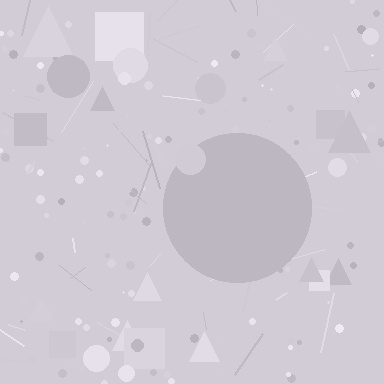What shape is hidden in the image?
A circle is hidden in the image.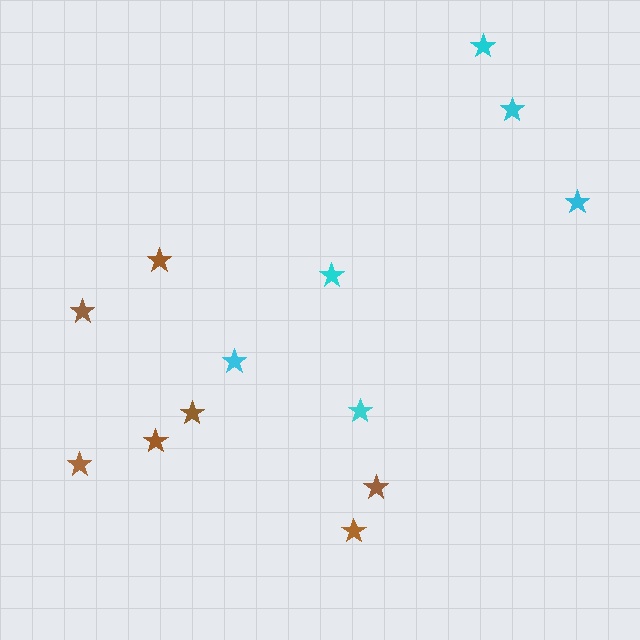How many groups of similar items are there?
There are 2 groups: one group of brown stars (7) and one group of cyan stars (6).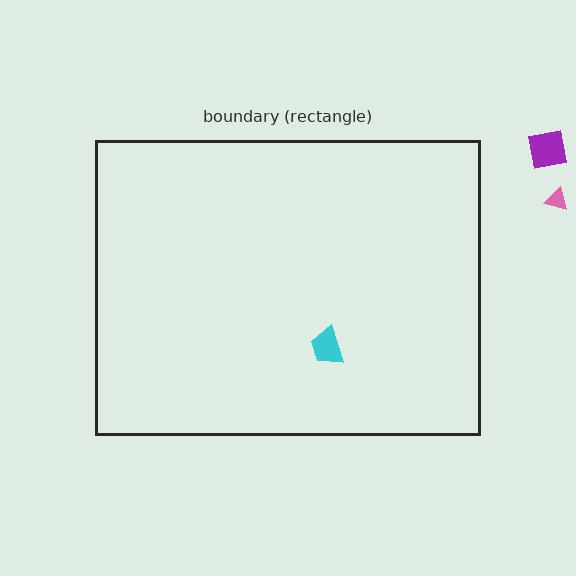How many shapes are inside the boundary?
1 inside, 2 outside.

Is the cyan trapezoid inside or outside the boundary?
Inside.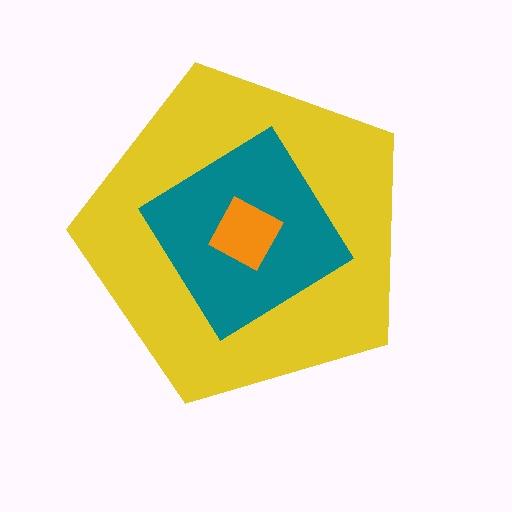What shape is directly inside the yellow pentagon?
The teal diamond.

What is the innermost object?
The orange square.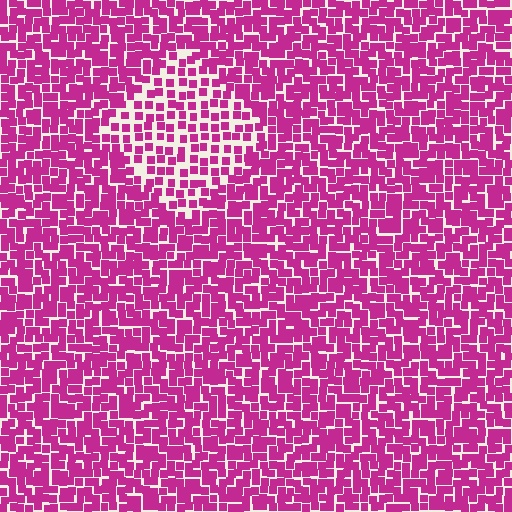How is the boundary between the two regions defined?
The boundary is defined by a change in element density (approximately 1.7x ratio). All elements are the same color, size, and shape.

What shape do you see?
I see a diamond.